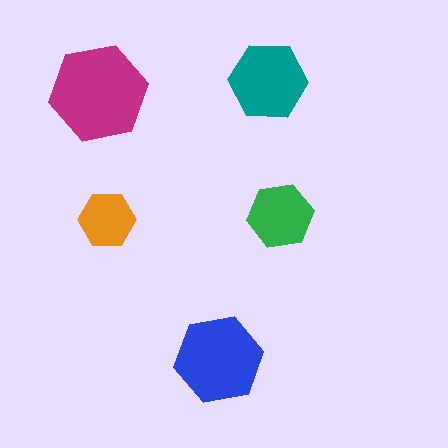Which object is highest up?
The teal hexagon is topmost.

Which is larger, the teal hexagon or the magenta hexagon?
The magenta one.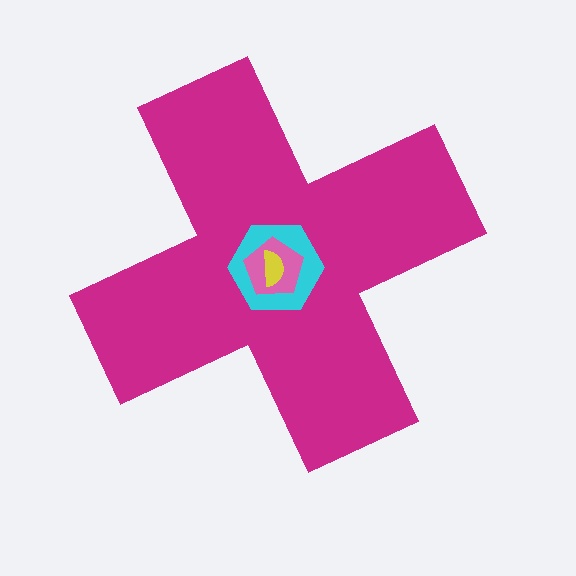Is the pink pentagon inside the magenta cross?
Yes.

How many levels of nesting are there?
4.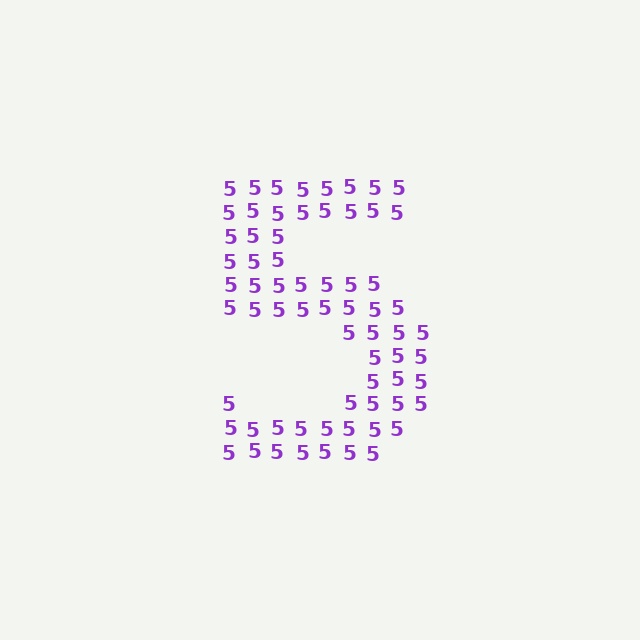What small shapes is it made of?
It is made of small digit 5's.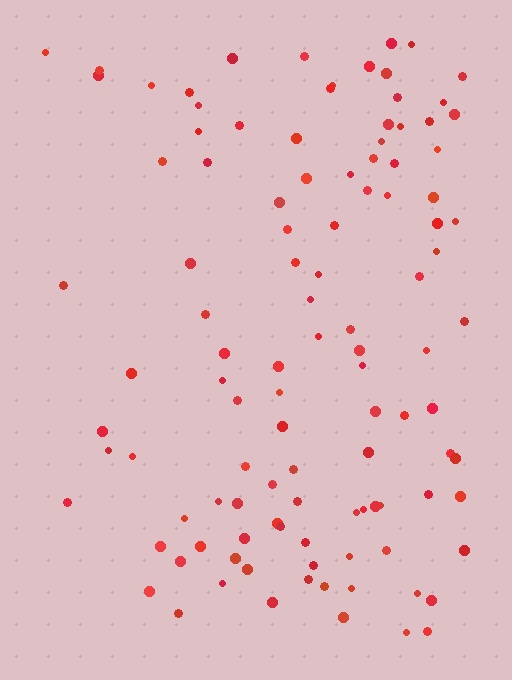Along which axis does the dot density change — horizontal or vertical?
Horizontal.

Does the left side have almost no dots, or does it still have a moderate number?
Still a moderate number, just noticeably fewer than the right.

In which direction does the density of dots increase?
From left to right, with the right side densest.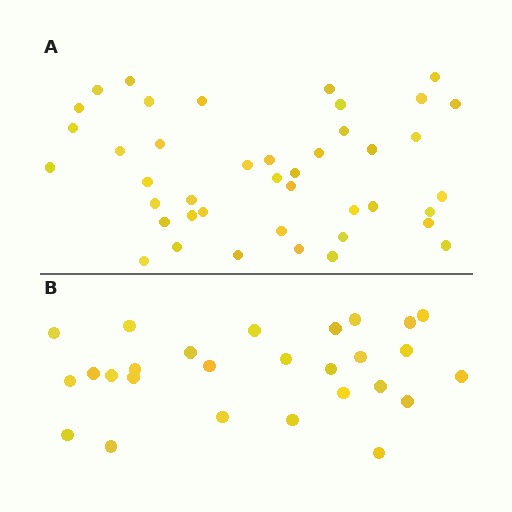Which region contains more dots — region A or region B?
Region A (the top region) has more dots.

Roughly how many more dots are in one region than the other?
Region A has approximately 15 more dots than region B.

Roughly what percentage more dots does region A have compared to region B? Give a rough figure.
About 55% more.